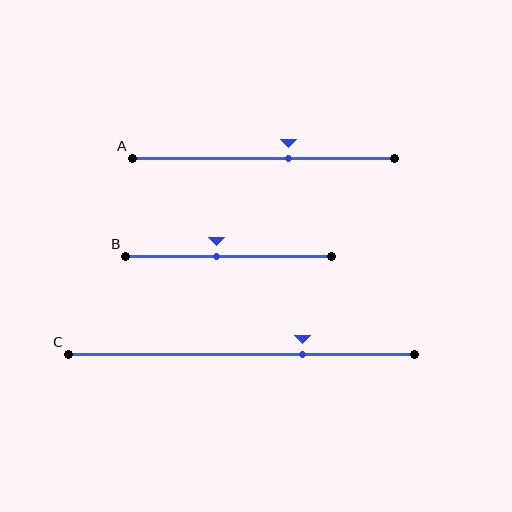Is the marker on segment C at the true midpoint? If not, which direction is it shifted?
No, the marker on segment C is shifted to the right by about 18% of the segment length.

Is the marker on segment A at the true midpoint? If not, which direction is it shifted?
No, the marker on segment A is shifted to the right by about 10% of the segment length.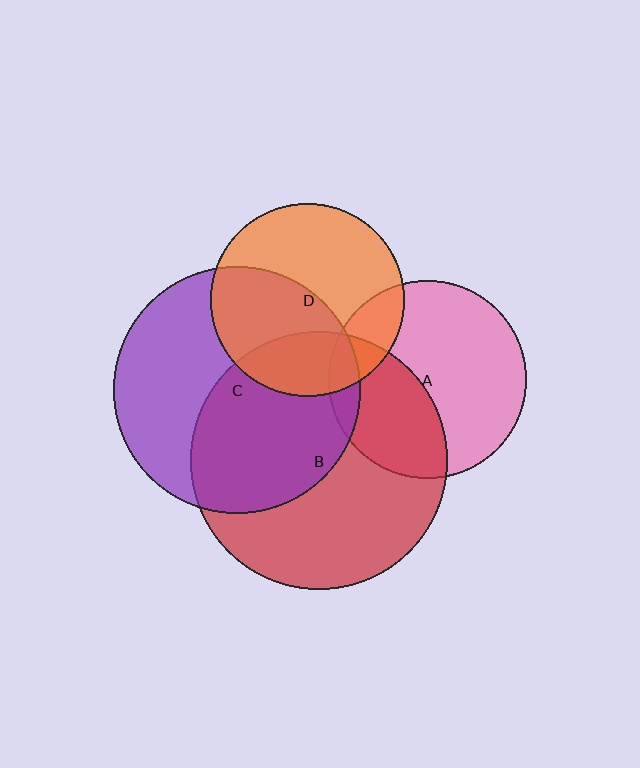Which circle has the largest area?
Circle B (red).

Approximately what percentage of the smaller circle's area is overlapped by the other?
Approximately 45%.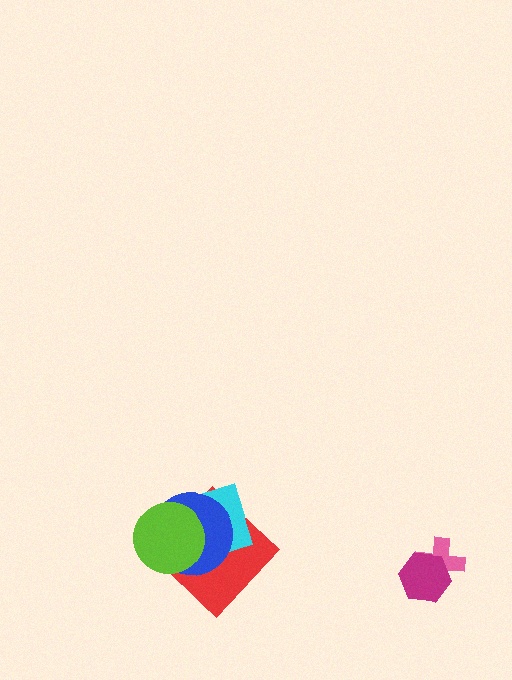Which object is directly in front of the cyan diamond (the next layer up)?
The blue circle is directly in front of the cyan diamond.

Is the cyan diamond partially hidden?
Yes, it is partially covered by another shape.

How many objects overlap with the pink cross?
1 object overlaps with the pink cross.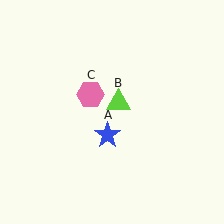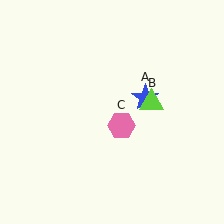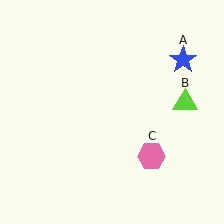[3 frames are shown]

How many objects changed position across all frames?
3 objects changed position: blue star (object A), lime triangle (object B), pink hexagon (object C).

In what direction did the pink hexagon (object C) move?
The pink hexagon (object C) moved down and to the right.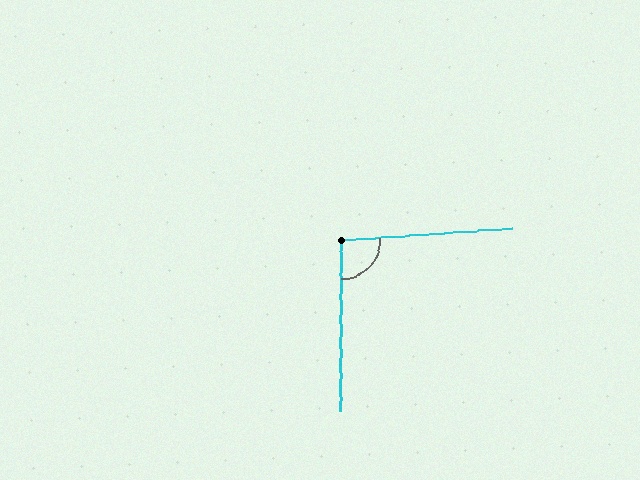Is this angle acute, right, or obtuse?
It is approximately a right angle.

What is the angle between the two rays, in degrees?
Approximately 94 degrees.